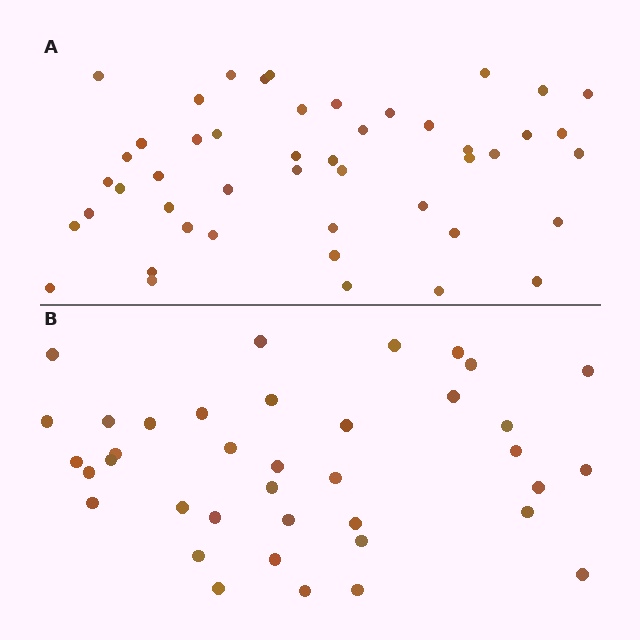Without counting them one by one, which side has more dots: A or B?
Region A (the top region) has more dots.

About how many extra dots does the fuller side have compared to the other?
Region A has roughly 8 or so more dots than region B.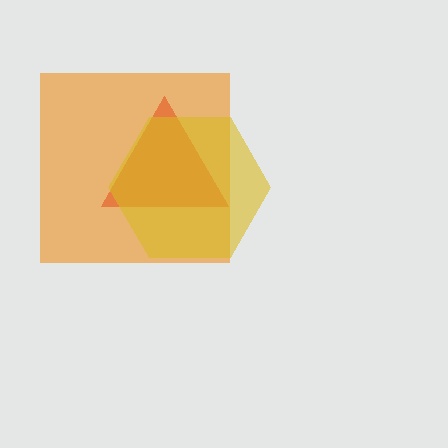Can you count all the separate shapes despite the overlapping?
Yes, there are 3 separate shapes.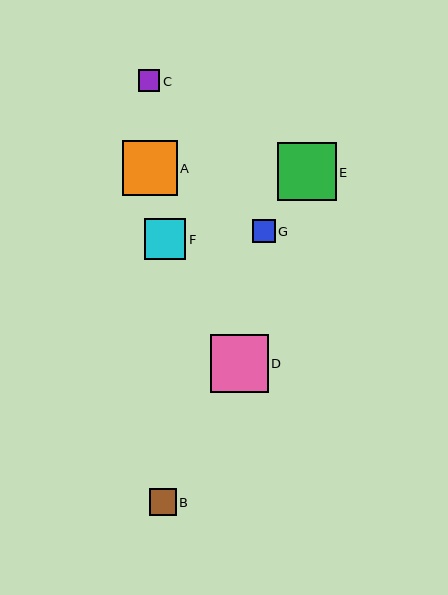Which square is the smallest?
Square C is the smallest with a size of approximately 21 pixels.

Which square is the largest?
Square E is the largest with a size of approximately 58 pixels.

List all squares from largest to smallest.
From largest to smallest: E, D, A, F, B, G, C.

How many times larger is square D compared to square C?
Square D is approximately 2.7 times the size of square C.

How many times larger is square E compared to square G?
Square E is approximately 2.6 times the size of square G.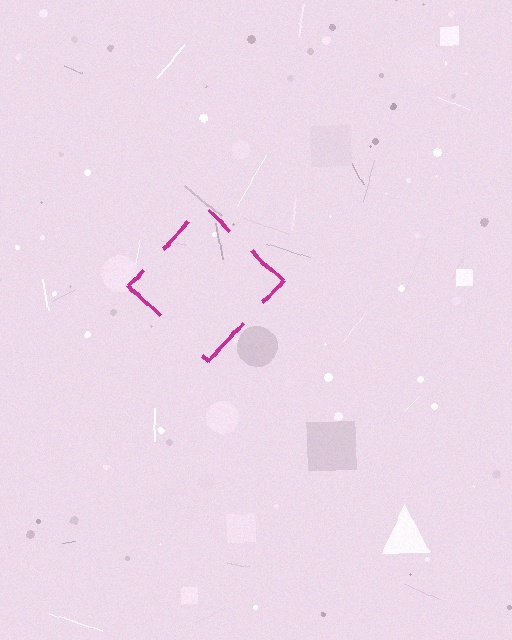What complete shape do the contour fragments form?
The contour fragments form a diamond.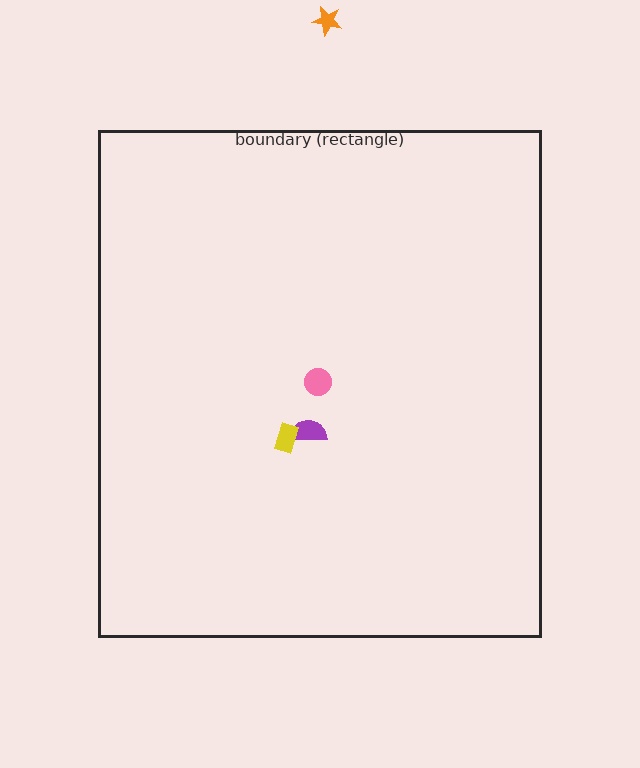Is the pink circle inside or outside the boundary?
Inside.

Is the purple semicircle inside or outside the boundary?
Inside.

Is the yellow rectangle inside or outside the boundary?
Inside.